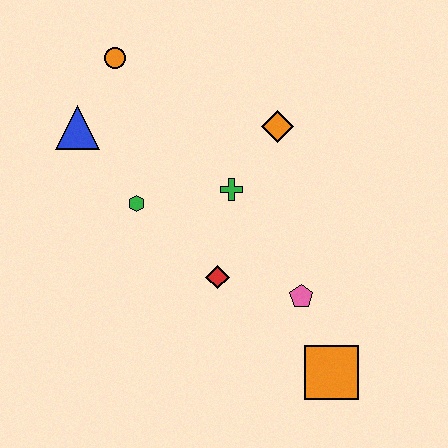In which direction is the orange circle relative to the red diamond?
The orange circle is above the red diamond.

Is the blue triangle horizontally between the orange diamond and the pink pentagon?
No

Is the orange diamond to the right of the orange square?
No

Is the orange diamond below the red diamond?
No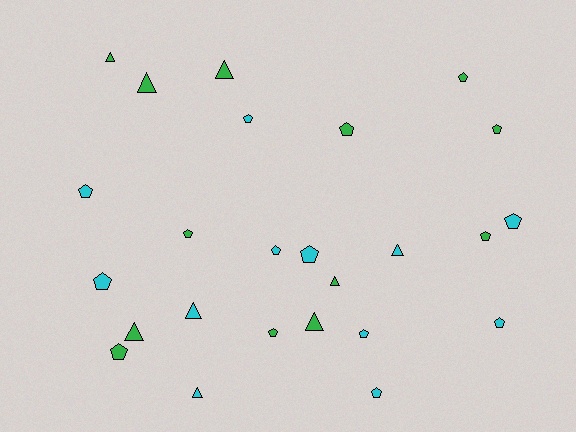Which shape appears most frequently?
Pentagon, with 16 objects.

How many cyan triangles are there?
There are 3 cyan triangles.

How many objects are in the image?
There are 25 objects.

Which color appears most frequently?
Green, with 13 objects.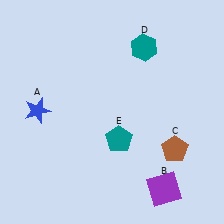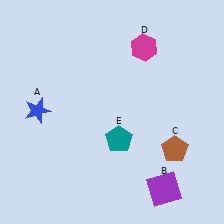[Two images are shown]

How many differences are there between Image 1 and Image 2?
There is 1 difference between the two images.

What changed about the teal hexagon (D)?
In Image 1, D is teal. In Image 2, it changed to magenta.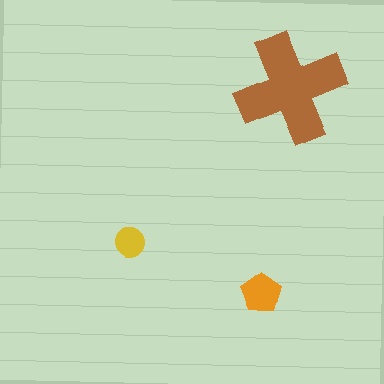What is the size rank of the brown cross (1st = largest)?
1st.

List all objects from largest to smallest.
The brown cross, the orange pentagon, the yellow circle.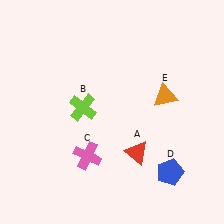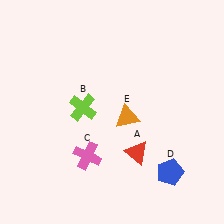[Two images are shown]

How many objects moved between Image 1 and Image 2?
1 object moved between the two images.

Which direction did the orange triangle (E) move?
The orange triangle (E) moved left.